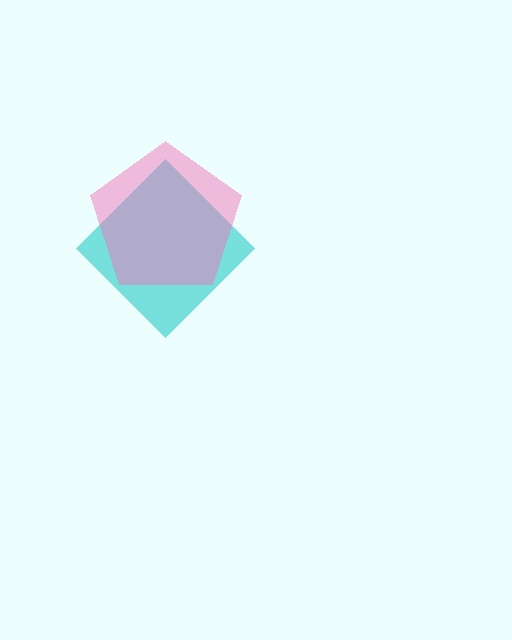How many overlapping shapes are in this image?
There are 2 overlapping shapes in the image.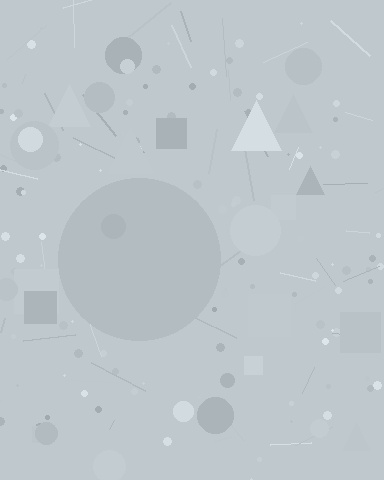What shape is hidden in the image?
A circle is hidden in the image.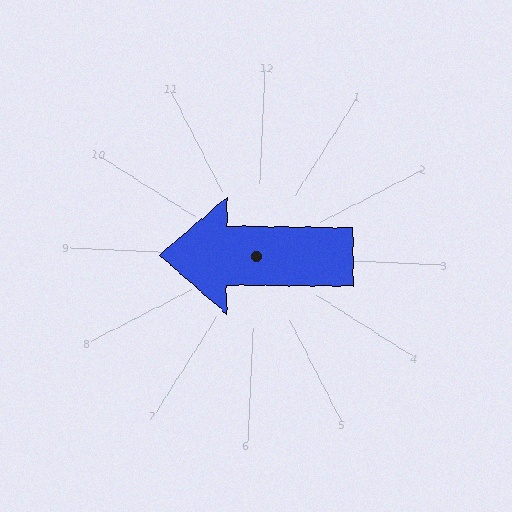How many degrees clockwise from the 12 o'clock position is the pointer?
Approximately 268 degrees.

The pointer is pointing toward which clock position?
Roughly 9 o'clock.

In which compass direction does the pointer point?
West.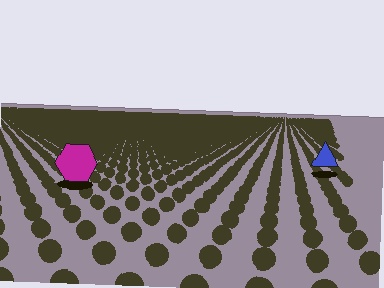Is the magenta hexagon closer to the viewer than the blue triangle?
Yes. The magenta hexagon is closer — you can tell from the texture gradient: the ground texture is coarser near it.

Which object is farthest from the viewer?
The blue triangle is farthest from the viewer. It appears smaller and the ground texture around it is denser.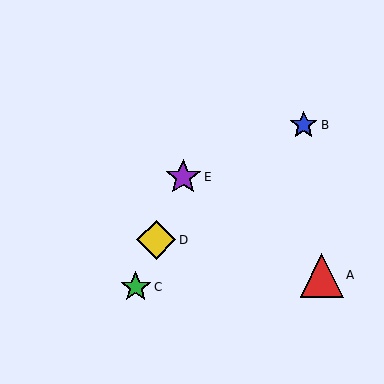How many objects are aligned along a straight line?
3 objects (C, D, E) are aligned along a straight line.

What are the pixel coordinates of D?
Object D is at (156, 240).